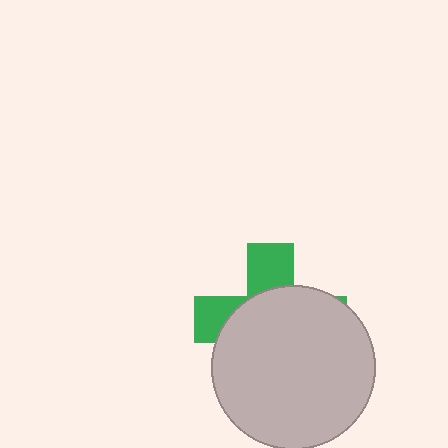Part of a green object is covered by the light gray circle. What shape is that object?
It is a cross.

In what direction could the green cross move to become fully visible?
The green cross could move up. That would shift it out from behind the light gray circle entirely.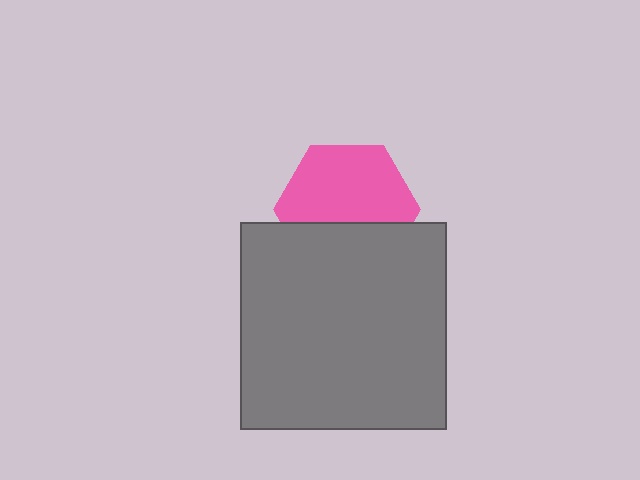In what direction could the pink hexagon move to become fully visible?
The pink hexagon could move up. That would shift it out from behind the gray square entirely.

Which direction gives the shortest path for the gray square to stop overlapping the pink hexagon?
Moving down gives the shortest separation.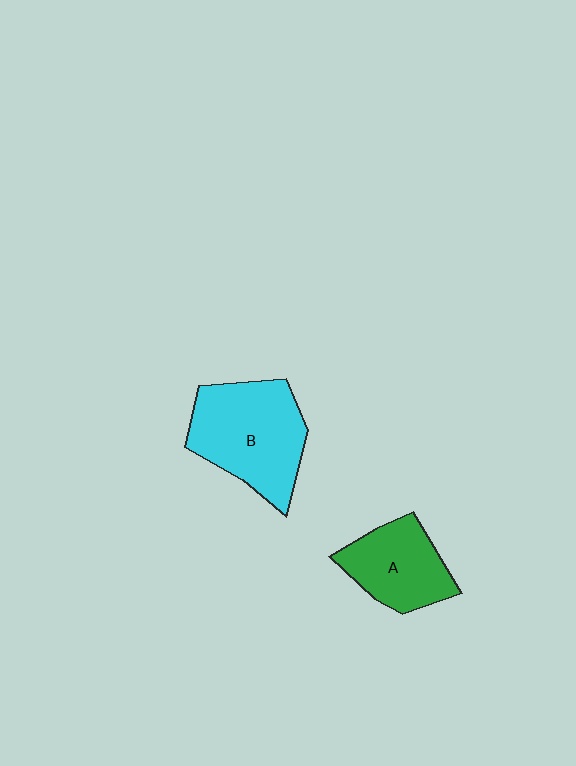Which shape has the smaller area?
Shape A (green).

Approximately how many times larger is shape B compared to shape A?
Approximately 1.5 times.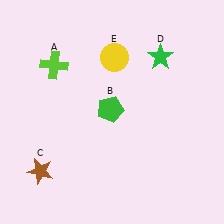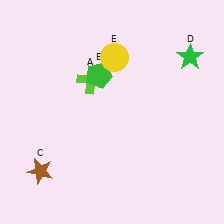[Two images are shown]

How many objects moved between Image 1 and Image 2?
3 objects moved between the two images.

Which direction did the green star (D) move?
The green star (D) moved right.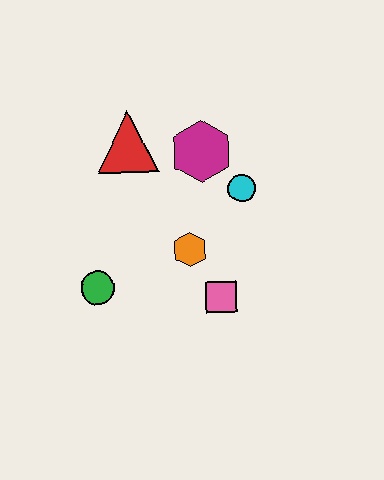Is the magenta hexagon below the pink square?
No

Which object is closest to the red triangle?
The magenta hexagon is closest to the red triangle.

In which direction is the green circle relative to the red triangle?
The green circle is below the red triangle.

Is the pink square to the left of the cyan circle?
Yes